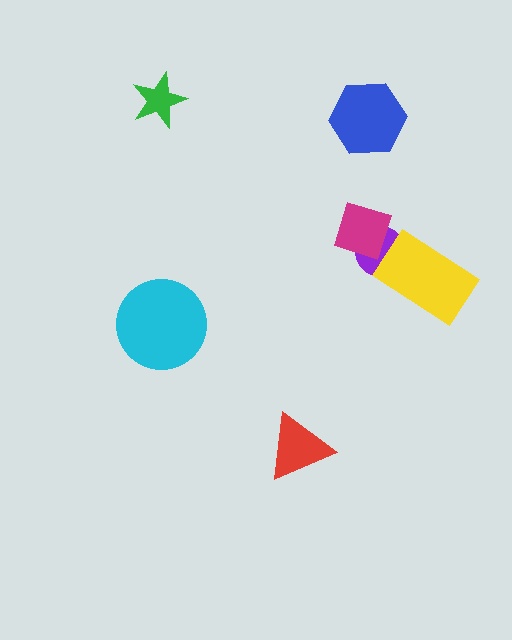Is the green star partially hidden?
No, no other shape covers it.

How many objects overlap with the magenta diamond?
1 object overlaps with the magenta diamond.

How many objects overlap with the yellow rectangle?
1 object overlaps with the yellow rectangle.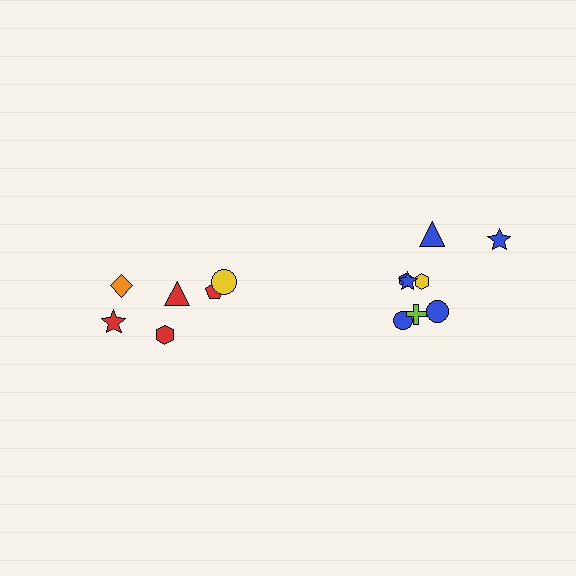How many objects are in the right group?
There are 8 objects.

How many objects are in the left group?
There are 6 objects.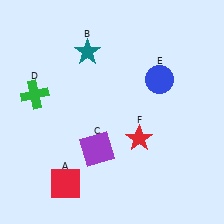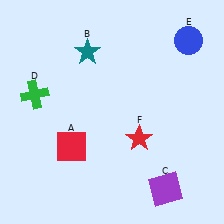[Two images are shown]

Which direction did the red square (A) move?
The red square (A) moved up.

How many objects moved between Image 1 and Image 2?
3 objects moved between the two images.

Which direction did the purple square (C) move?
The purple square (C) moved right.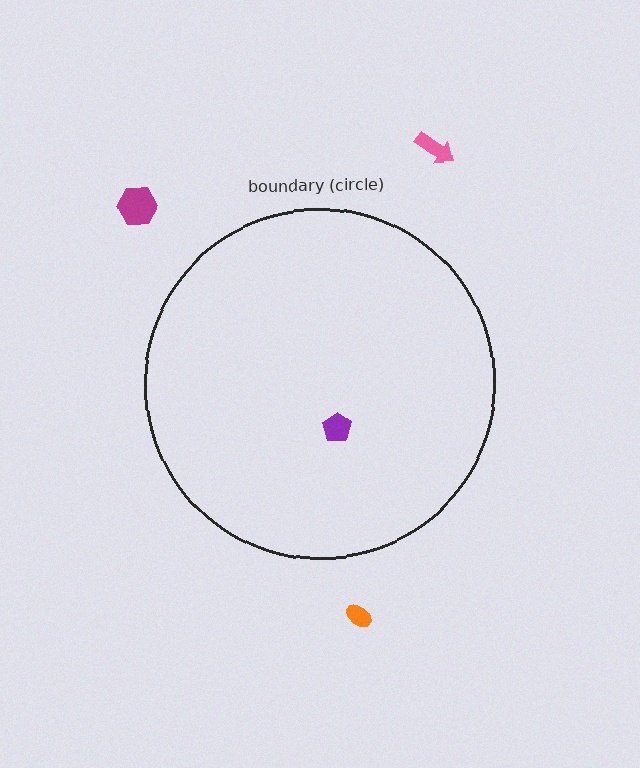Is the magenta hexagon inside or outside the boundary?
Outside.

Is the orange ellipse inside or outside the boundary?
Outside.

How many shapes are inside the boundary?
1 inside, 3 outside.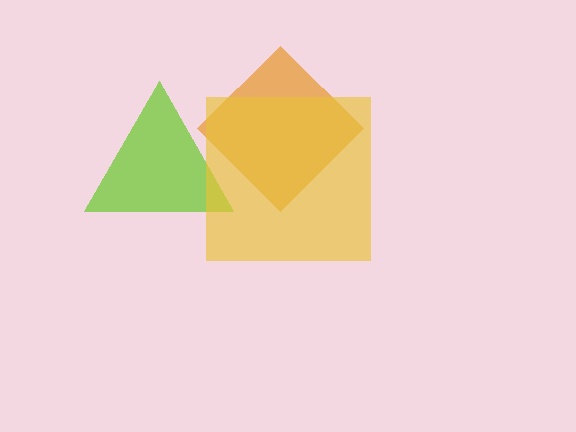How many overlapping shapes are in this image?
There are 3 overlapping shapes in the image.